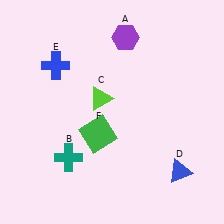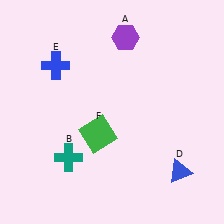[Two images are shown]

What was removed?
The lime triangle (C) was removed in Image 2.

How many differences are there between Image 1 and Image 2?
There is 1 difference between the two images.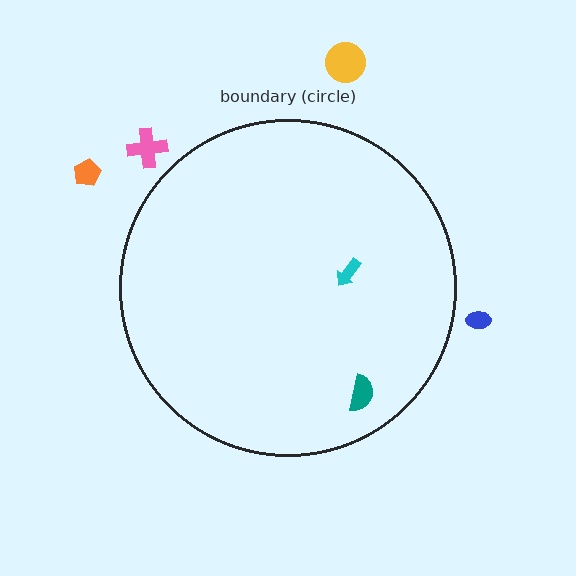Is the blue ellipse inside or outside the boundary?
Outside.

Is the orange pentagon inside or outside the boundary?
Outside.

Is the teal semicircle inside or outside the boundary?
Inside.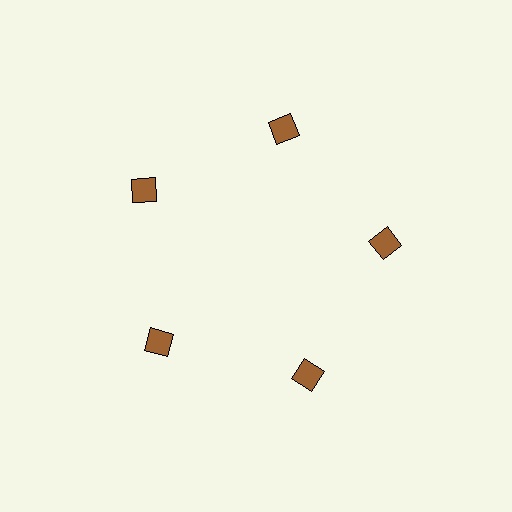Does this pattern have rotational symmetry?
Yes, this pattern has 5-fold rotational symmetry. It looks the same after rotating 72 degrees around the center.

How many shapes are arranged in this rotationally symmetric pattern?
There are 5 shapes, arranged in 5 groups of 1.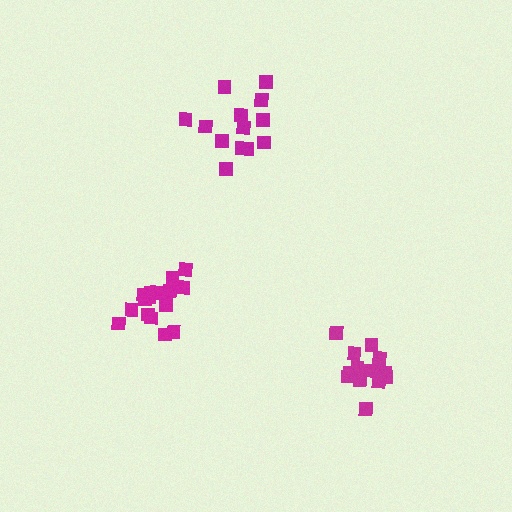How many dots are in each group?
Group 1: 16 dots, Group 2: 13 dots, Group 3: 15 dots (44 total).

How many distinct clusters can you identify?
There are 3 distinct clusters.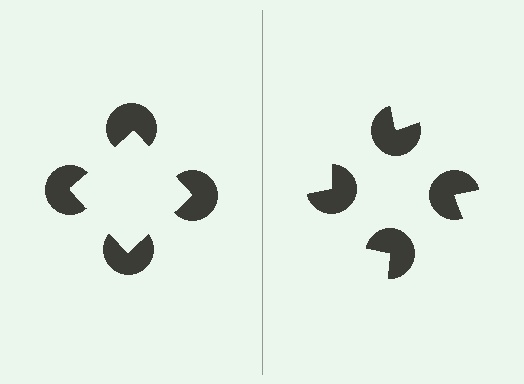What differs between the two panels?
The pac-man discs are positioned identically on both sides; only the wedge orientations differ. On the left they align to a square; on the right they are misaligned.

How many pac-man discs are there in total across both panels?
8 — 4 on each side.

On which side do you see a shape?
An illusory square appears on the left side. On the right side the wedge cuts are rotated, so no coherent shape forms.